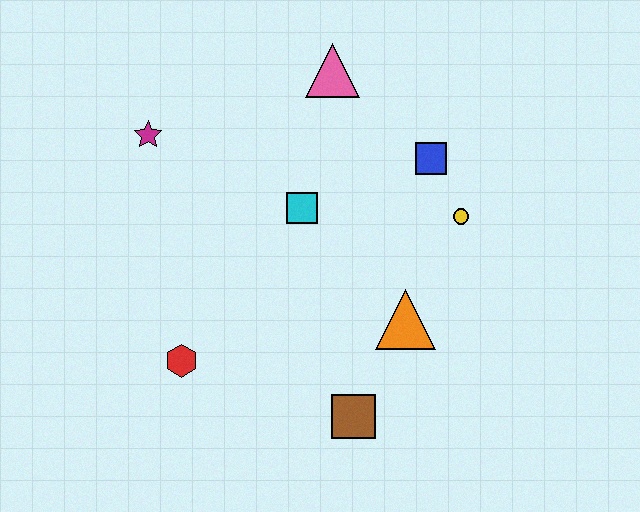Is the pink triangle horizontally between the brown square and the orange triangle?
No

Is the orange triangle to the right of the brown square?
Yes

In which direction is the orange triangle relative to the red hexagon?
The orange triangle is to the right of the red hexagon.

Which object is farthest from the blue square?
The red hexagon is farthest from the blue square.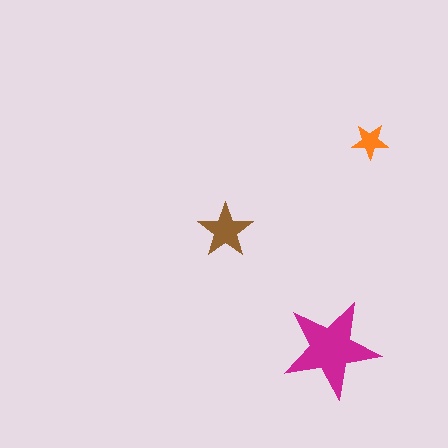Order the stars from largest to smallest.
the magenta one, the brown one, the orange one.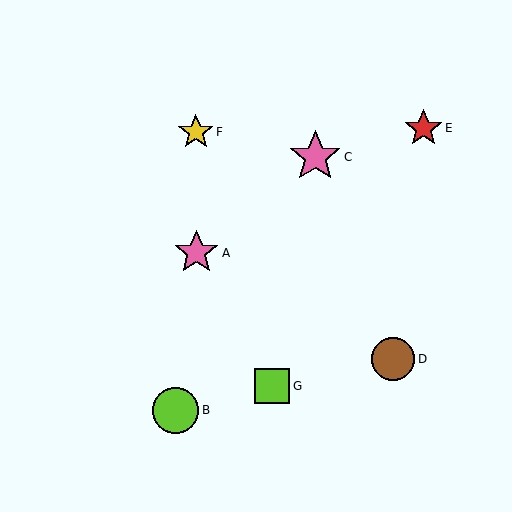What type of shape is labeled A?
Shape A is a pink star.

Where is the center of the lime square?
The center of the lime square is at (272, 386).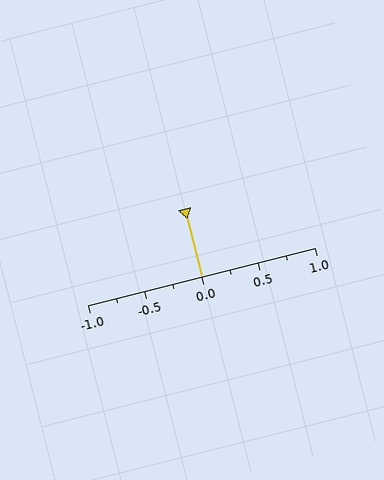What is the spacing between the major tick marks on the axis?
The major ticks are spaced 0.5 apart.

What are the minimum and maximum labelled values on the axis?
The axis runs from -1.0 to 1.0.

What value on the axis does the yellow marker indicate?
The marker indicates approximately 0.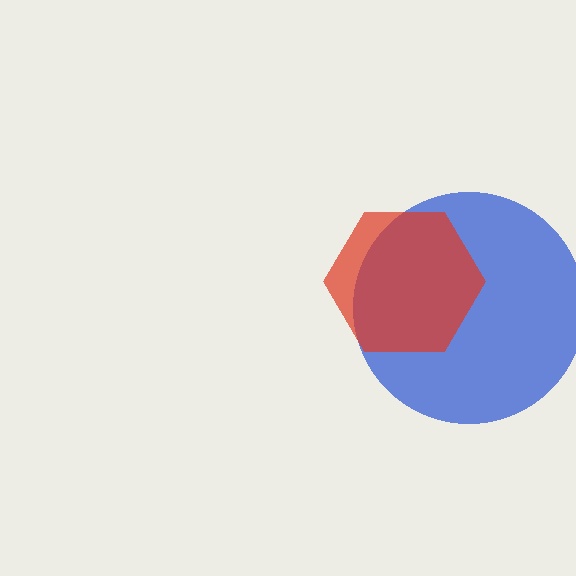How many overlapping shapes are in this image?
There are 2 overlapping shapes in the image.